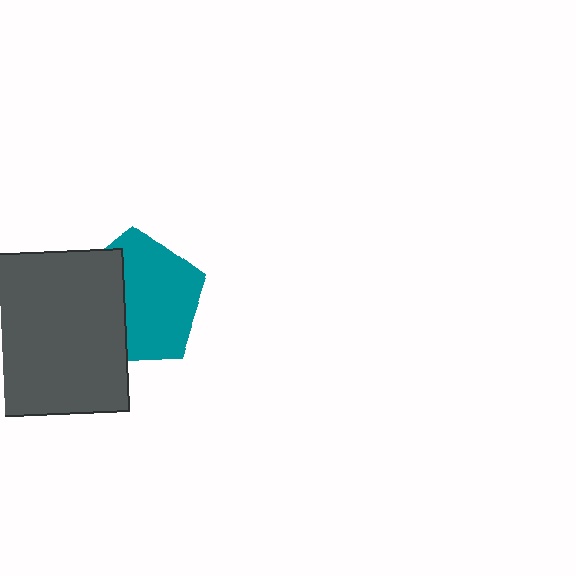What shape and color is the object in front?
The object in front is a dark gray square.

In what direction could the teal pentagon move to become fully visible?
The teal pentagon could move right. That would shift it out from behind the dark gray square entirely.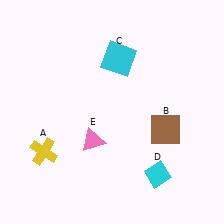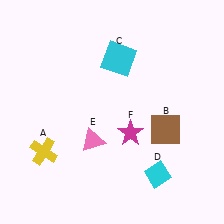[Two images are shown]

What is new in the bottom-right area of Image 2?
A magenta star (F) was added in the bottom-right area of Image 2.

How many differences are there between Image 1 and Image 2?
There is 1 difference between the two images.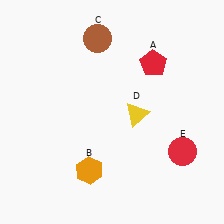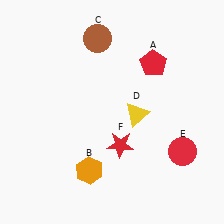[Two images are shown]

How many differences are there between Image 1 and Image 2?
There is 1 difference between the two images.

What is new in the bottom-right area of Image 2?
A red star (F) was added in the bottom-right area of Image 2.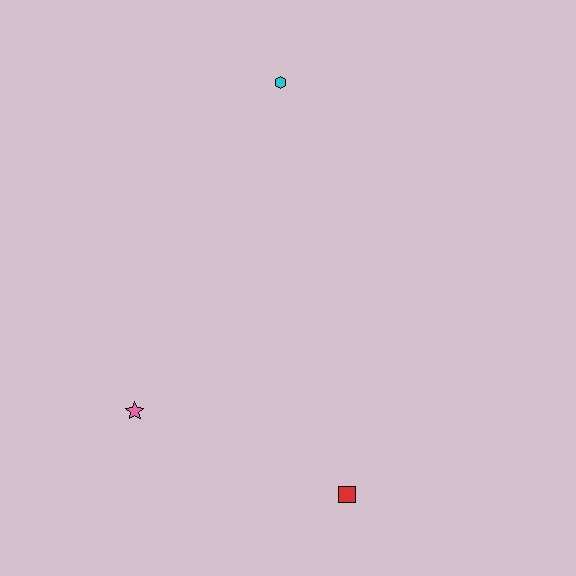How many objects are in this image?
There are 3 objects.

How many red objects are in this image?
There is 1 red object.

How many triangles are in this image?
There are no triangles.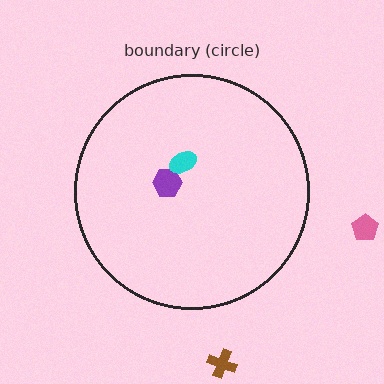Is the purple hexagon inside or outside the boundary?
Inside.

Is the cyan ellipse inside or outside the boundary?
Inside.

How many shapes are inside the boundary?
2 inside, 2 outside.